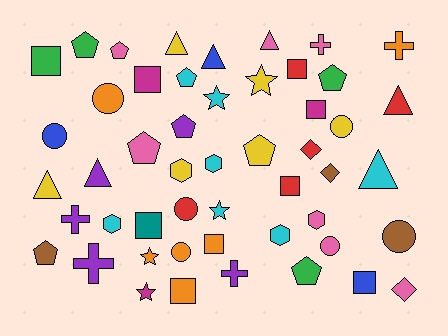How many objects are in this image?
There are 50 objects.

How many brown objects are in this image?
There are 3 brown objects.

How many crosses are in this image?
There are 5 crosses.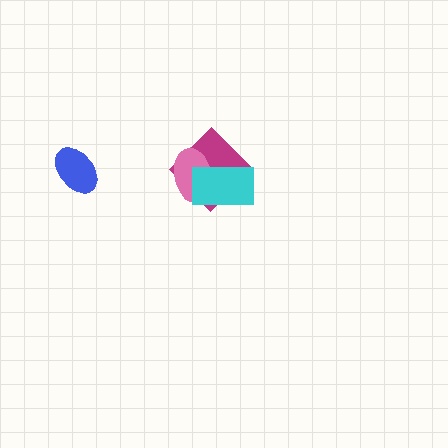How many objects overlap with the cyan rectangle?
2 objects overlap with the cyan rectangle.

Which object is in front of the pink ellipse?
The cyan rectangle is in front of the pink ellipse.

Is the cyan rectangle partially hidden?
No, no other shape covers it.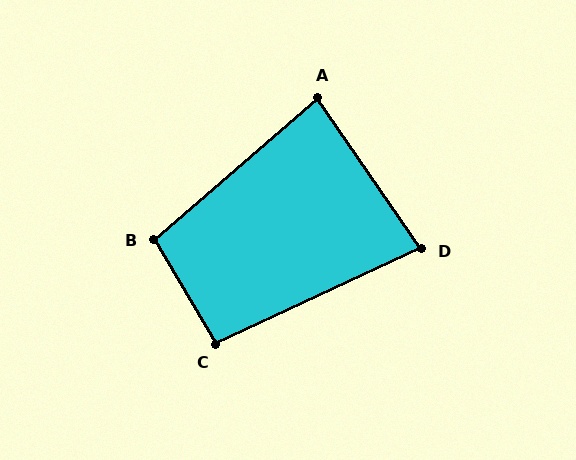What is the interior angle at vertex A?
Approximately 84 degrees (acute).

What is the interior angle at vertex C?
Approximately 96 degrees (obtuse).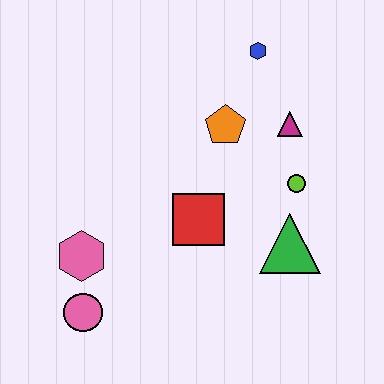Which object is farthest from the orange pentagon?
The pink circle is farthest from the orange pentagon.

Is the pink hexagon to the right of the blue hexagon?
No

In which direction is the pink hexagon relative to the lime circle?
The pink hexagon is to the left of the lime circle.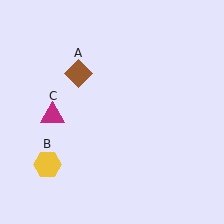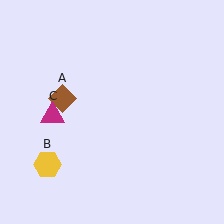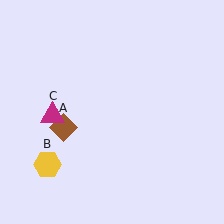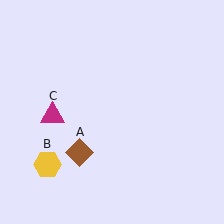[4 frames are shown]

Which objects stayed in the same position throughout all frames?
Yellow hexagon (object B) and magenta triangle (object C) remained stationary.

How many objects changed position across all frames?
1 object changed position: brown diamond (object A).